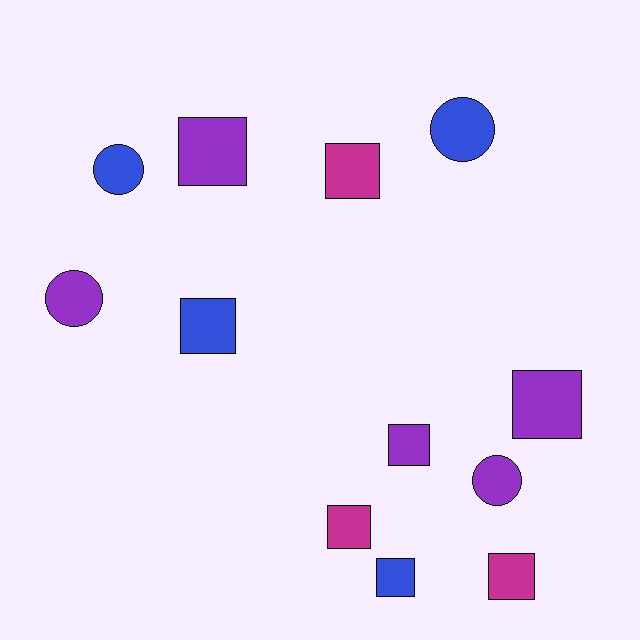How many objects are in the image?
There are 12 objects.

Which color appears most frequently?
Purple, with 5 objects.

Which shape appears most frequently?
Square, with 8 objects.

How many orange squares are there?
There are no orange squares.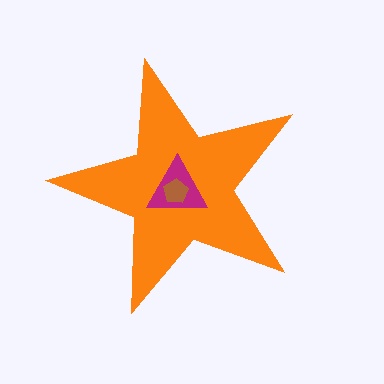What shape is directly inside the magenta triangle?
The brown pentagon.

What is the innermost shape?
The brown pentagon.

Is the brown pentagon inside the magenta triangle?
Yes.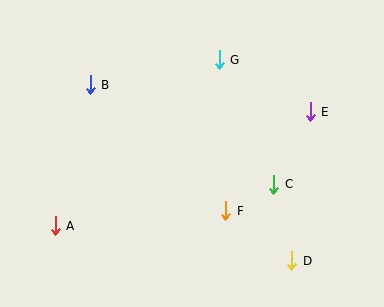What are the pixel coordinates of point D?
Point D is at (292, 261).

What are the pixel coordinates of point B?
Point B is at (90, 85).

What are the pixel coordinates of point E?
Point E is at (310, 112).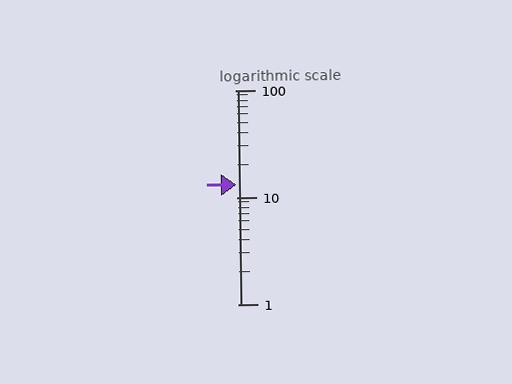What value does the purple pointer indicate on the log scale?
The pointer indicates approximately 13.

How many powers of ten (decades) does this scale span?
The scale spans 2 decades, from 1 to 100.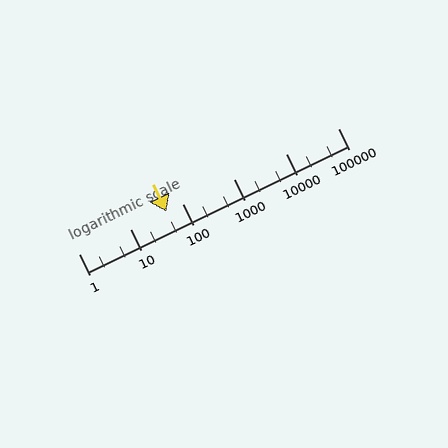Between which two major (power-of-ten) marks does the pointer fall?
The pointer is between 10 and 100.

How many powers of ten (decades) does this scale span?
The scale spans 5 decades, from 1 to 100000.